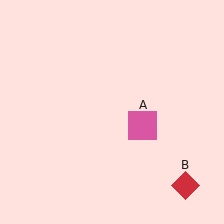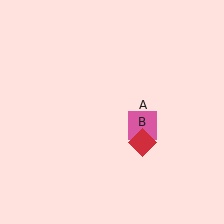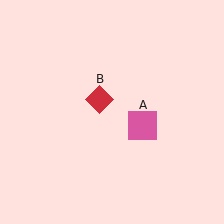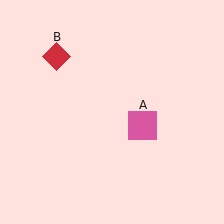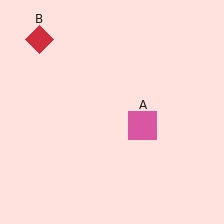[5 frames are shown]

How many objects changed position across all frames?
1 object changed position: red diamond (object B).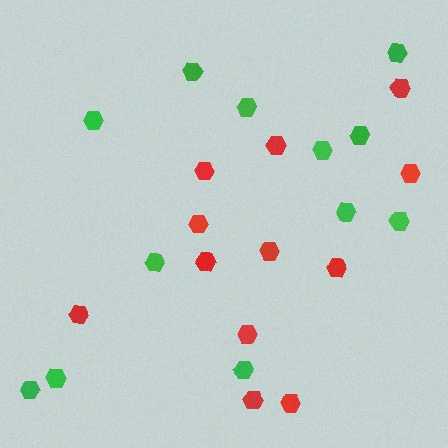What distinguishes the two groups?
There are 2 groups: one group of red hexagons (12) and one group of green hexagons (12).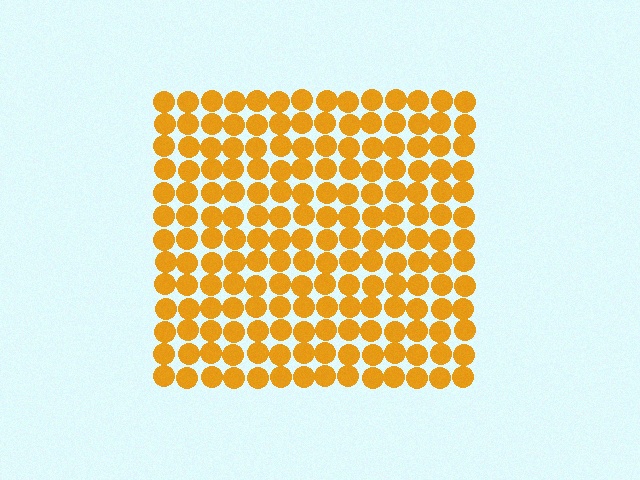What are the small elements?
The small elements are circles.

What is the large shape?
The large shape is a square.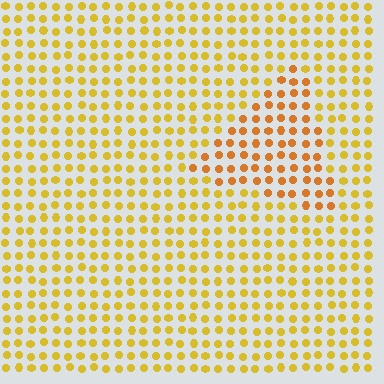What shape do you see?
I see a triangle.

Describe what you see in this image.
The image is filled with small yellow elements in a uniform arrangement. A triangle-shaped region is visible where the elements are tinted to a slightly different hue, forming a subtle color boundary.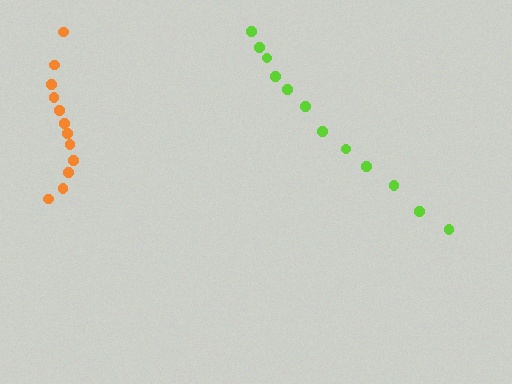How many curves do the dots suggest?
There are 2 distinct paths.